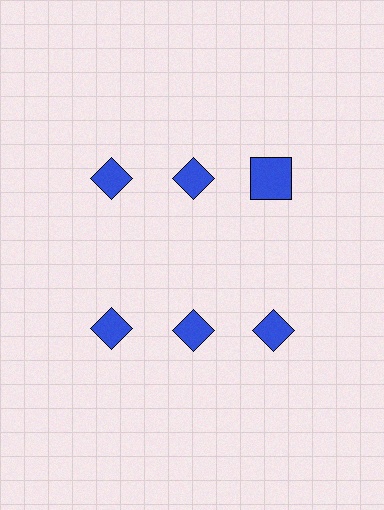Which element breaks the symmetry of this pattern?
The blue square in the top row, center column breaks the symmetry. All other shapes are blue diamonds.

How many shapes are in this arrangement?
There are 6 shapes arranged in a grid pattern.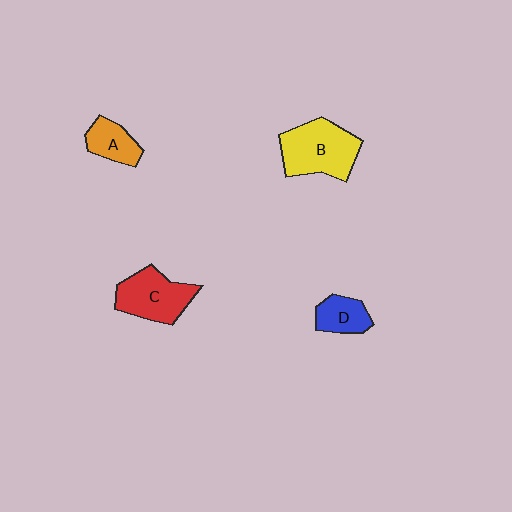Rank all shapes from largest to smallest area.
From largest to smallest: B (yellow), C (red), A (orange), D (blue).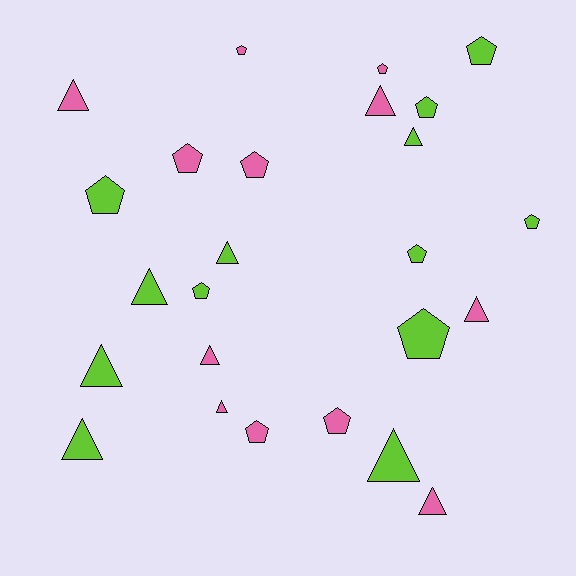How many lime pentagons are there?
There are 7 lime pentagons.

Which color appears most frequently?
Lime, with 13 objects.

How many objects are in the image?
There are 25 objects.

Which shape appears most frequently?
Pentagon, with 13 objects.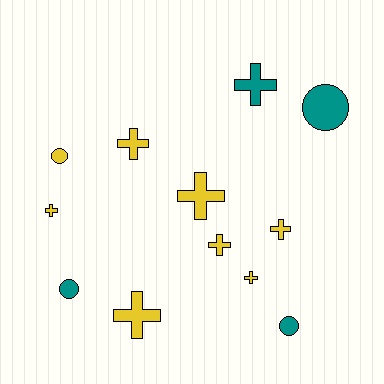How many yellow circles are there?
There is 1 yellow circle.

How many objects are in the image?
There are 12 objects.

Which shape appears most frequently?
Cross, with 8 objects.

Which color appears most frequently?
Yellow, with 8 objects.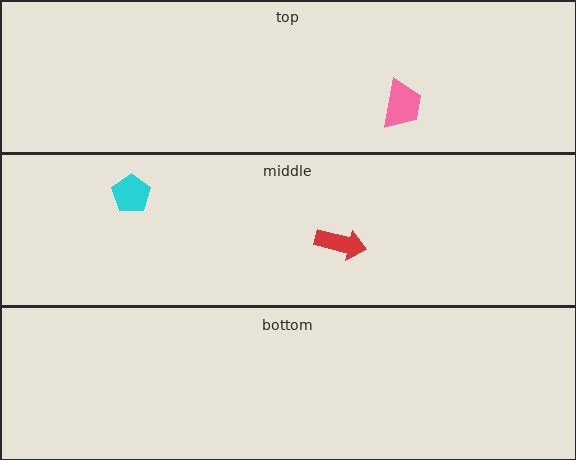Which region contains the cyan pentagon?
The middle region.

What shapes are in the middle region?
The cyan pentagon, the red arrow.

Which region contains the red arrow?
The middle region.